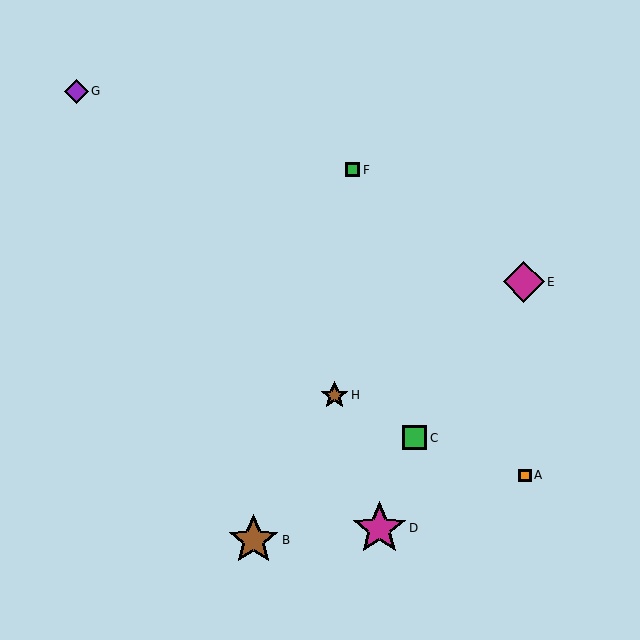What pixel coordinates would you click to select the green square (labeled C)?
Click at (414, 438) to select the green square C.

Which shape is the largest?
The magenta star (labeled D) is the largest.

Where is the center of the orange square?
The center of the orange square is at (525, 475).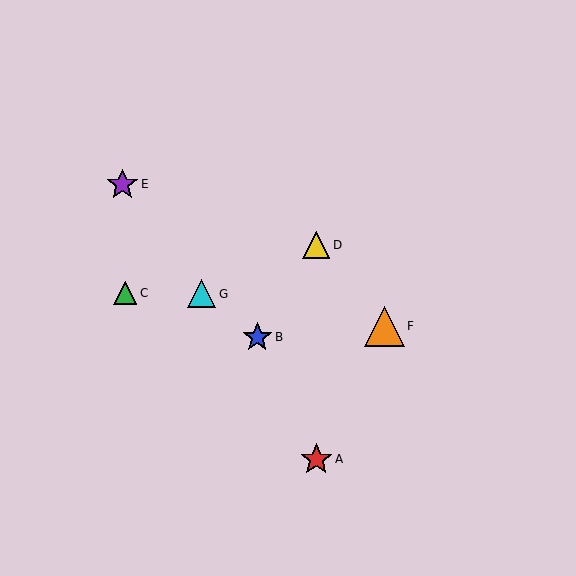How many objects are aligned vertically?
2 objects (A, D) are aligned vertically.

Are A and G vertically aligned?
No, A is at x≈316 and G is at x≈202.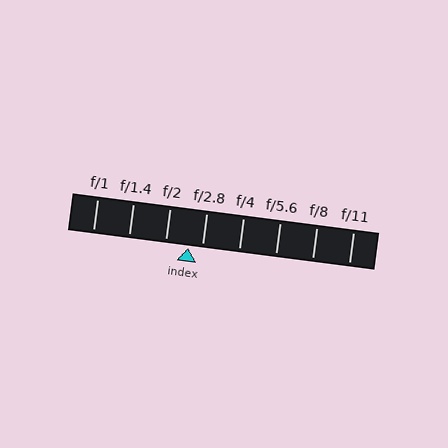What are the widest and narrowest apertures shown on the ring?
The widest aperture shown is f/1 and the narrowest is f/11.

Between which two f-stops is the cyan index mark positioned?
The index mark is between f/2 and f/2.8.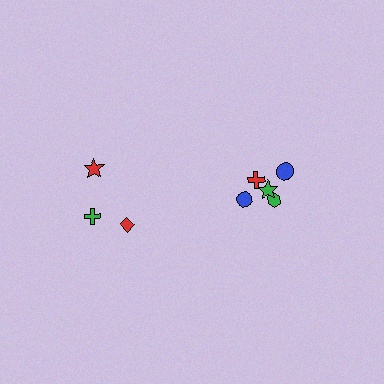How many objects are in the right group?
There are 5 objects.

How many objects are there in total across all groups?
There are 8 objects.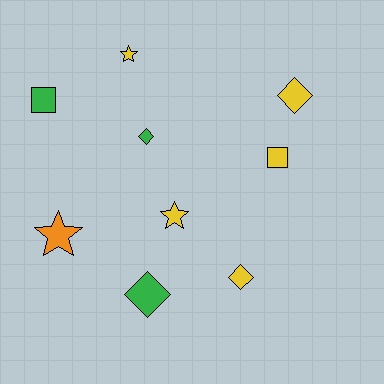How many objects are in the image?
There are 9 objects.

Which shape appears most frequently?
Diamond, with 4 objects.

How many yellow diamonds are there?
There are 2 yellow diamonds.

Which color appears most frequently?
Yellow, with 5 objects.